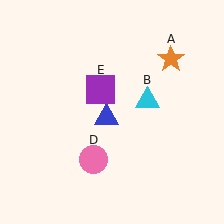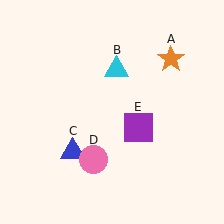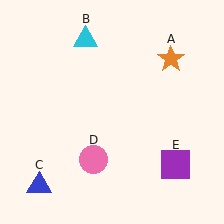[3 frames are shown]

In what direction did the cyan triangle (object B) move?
The cyan triangle (object B) moved up and to the left.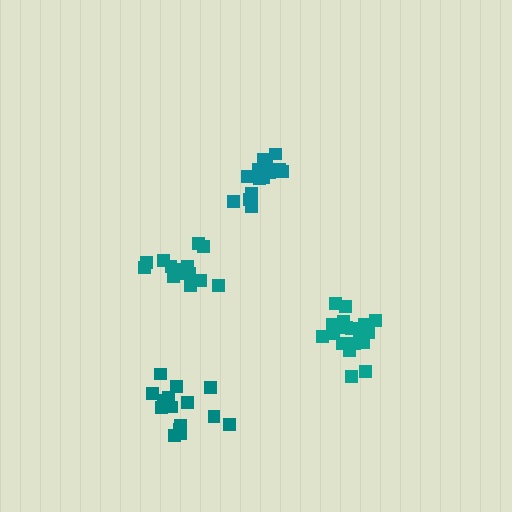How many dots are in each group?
Group 1: 16 dots, Group 2: 18 dots, Group 3: 14 dots, Group 4: 16 dots (64 total).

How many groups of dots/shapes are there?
There are 4 groups.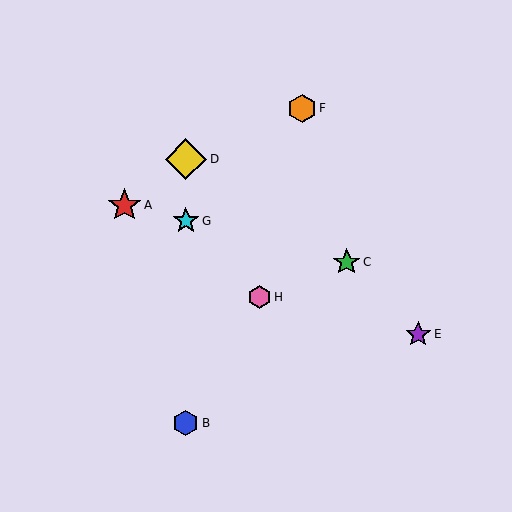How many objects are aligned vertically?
3 objects (B, D, G) are aligned vertically.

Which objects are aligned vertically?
Objects B, D, G are aligned vertically.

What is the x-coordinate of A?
Object A is at x≈124.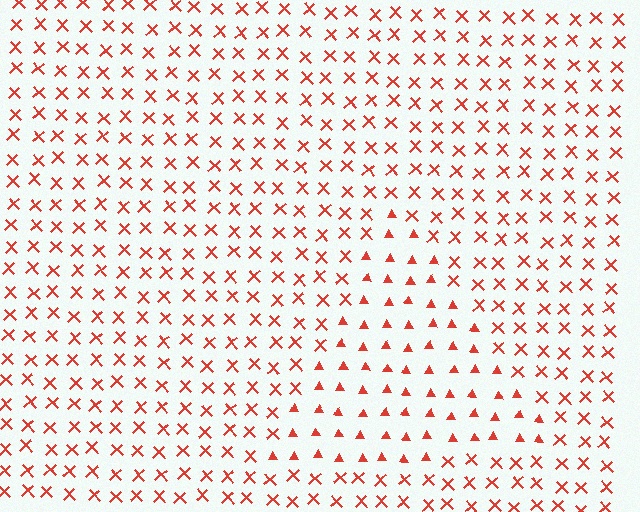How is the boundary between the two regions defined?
The boundary is defined by a change in element shape: triangles inside vs. X marks outside. All elements share the same color and spacing.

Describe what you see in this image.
The image is filled with small red elements arranged in a uniform grid. A triangle-shaped region contains triangles, while the surrounding area contains X marks. The boundary is defined purely by the change in element shape.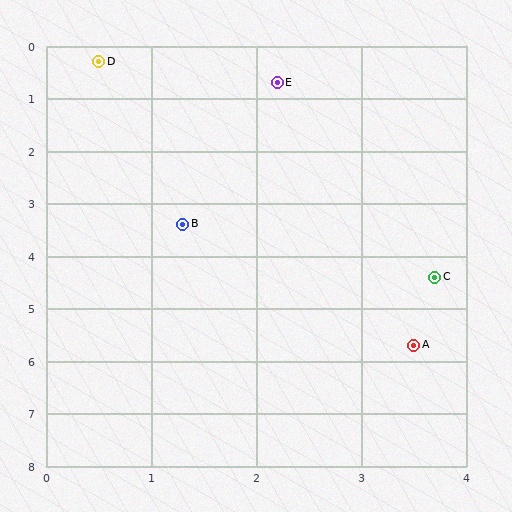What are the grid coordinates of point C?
Point C is at approximately (3.7, 4.4).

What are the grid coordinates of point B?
Point B is at approximately (1.3, 3.4).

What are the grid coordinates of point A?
Point A is at approximately (3.5, 5.7).